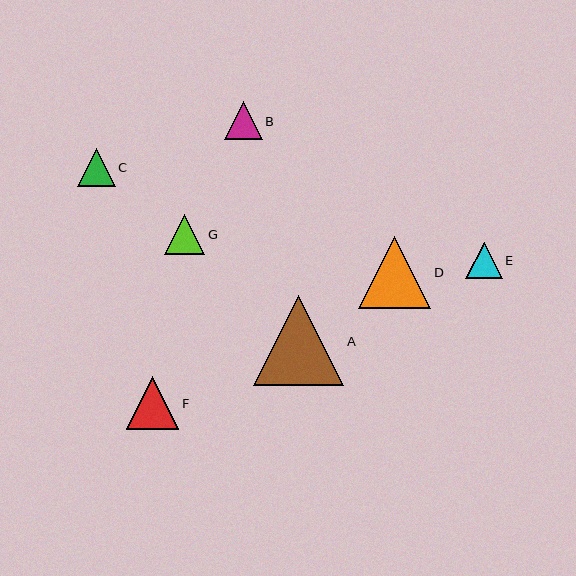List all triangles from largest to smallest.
From largest to smallest: A, D, F, G, C, B, E.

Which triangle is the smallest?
Triangle E is the smallest with a size of approximately 36 pixels.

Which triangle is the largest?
Triangle A is the largest with a size of approximately 90 pixels.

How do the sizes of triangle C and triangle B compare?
Triangle C and triangle B are approximately the same size.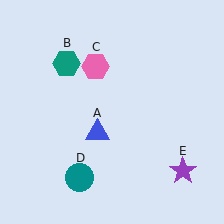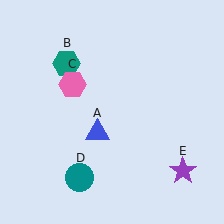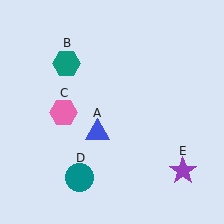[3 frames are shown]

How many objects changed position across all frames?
1 object changed position: pink hexagon (object C).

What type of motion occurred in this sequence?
The pink hexagon (object C) rotated counterclockwise around the center of the scene.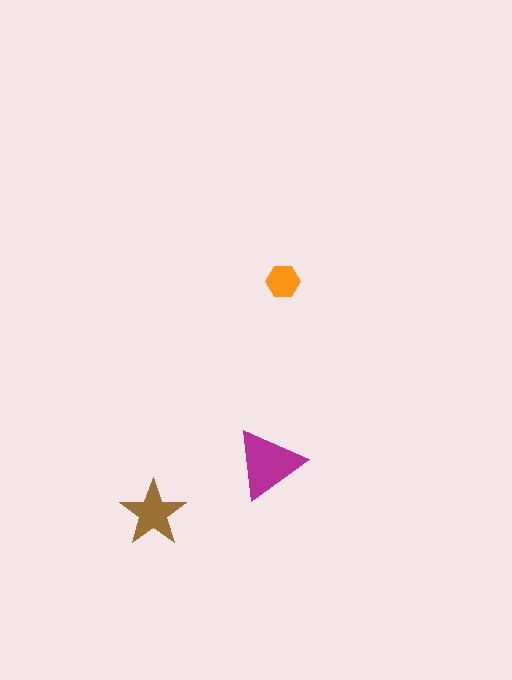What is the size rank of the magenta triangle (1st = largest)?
1st.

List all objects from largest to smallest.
The magenta triangle, the brown star, the orange hexagon.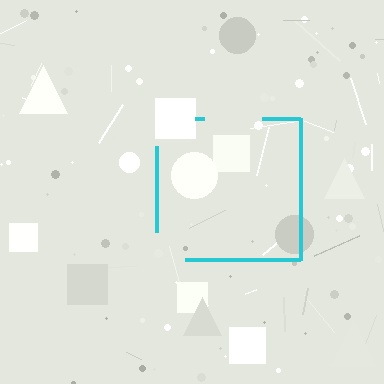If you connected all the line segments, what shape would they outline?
They would outline a square.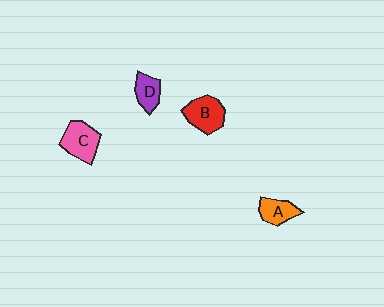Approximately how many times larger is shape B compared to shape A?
Approximately 1.4 times.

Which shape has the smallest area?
Shape D (purple).